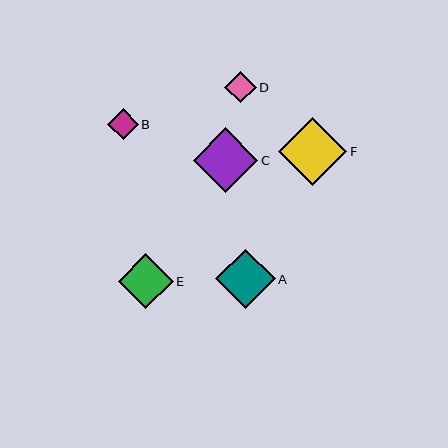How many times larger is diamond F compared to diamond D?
Diamond F is approximately 2.2 times the size of diamond D.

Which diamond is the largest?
Diamond F is the largest with a size of approximately 68 pixels.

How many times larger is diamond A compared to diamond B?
Diamond A is approximately 1.9 times the size of diamond B.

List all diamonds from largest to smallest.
From largest to smallest: F, C, A, E, D, B.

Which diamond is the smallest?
Diamond B is the smallest with a size of approximately 31 pixels.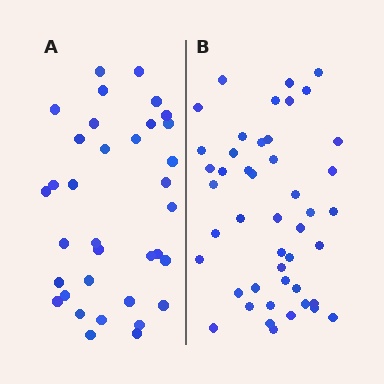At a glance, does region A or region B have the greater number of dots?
Region B (the right region) has more dots.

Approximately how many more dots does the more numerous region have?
Region B has roughly 12 or so more dots than region A.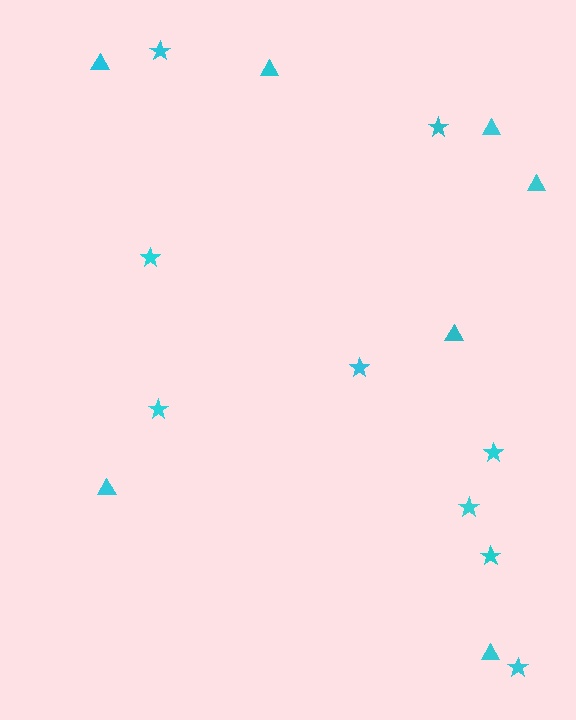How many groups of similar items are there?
There are 2 groups: one group of triangles (7) and one group of stars (9).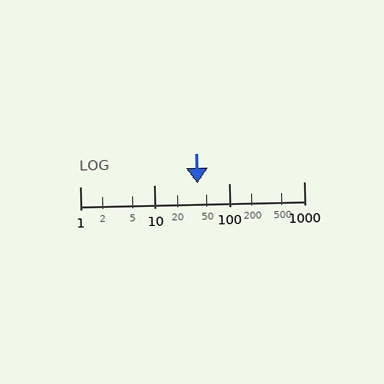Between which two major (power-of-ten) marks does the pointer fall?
The pointer is between 10 and 100.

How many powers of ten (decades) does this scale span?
The scale spans 3 decades, from 1 to 1000.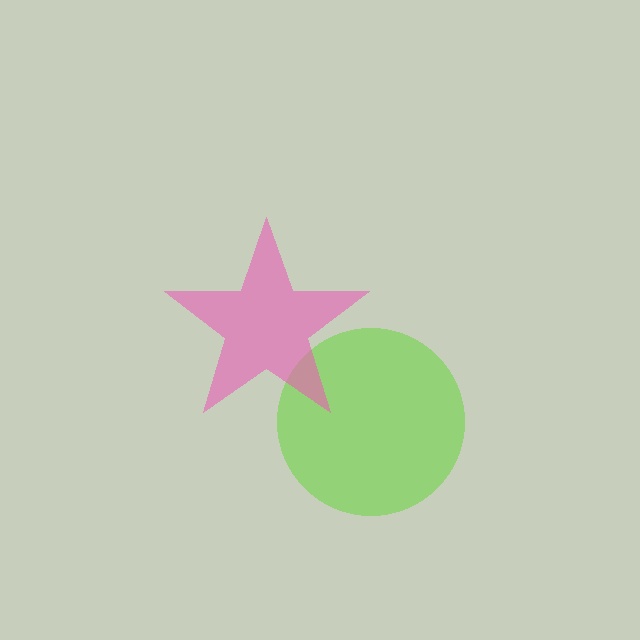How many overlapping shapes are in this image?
There are 2 overlapping shapes in the image.